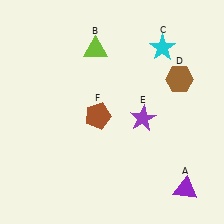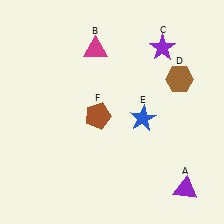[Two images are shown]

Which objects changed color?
B changed from lime to magenta. C changed from cyan to purple. E changed from purple to blue.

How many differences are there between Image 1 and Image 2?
There are 3 differences between the two images.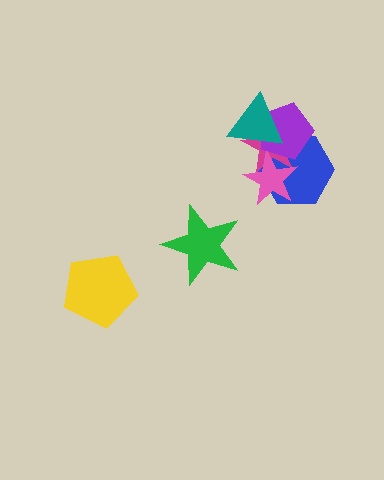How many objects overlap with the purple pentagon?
4 objects overlap with the purple pentagon.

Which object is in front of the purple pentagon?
The teal triangle is in front of the purple pentagon.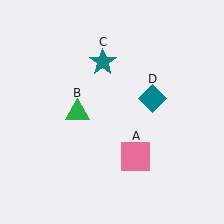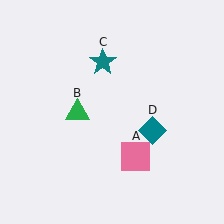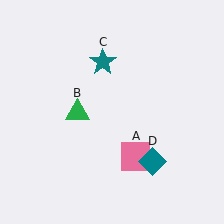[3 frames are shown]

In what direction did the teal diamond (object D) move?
The teal diamond (object D) moved down.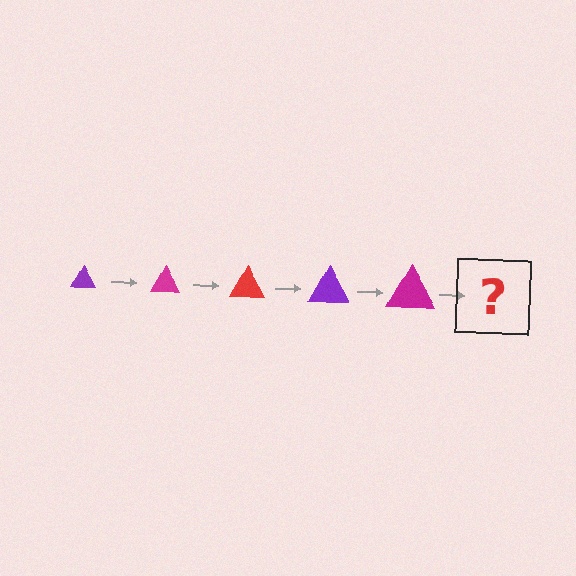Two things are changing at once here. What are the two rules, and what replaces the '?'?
The two rules are that the triangle grows larger each step and the color cycles through purple, magenta, and red. The '?' should be a red triangle, larger than the previous one.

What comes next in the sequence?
The next element should be a red triangle, larger than the previous one.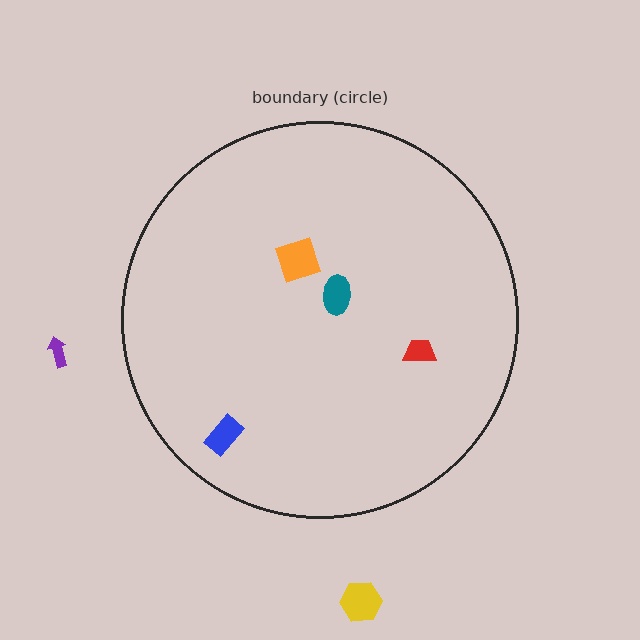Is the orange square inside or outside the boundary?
Inside.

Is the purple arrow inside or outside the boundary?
Outside.